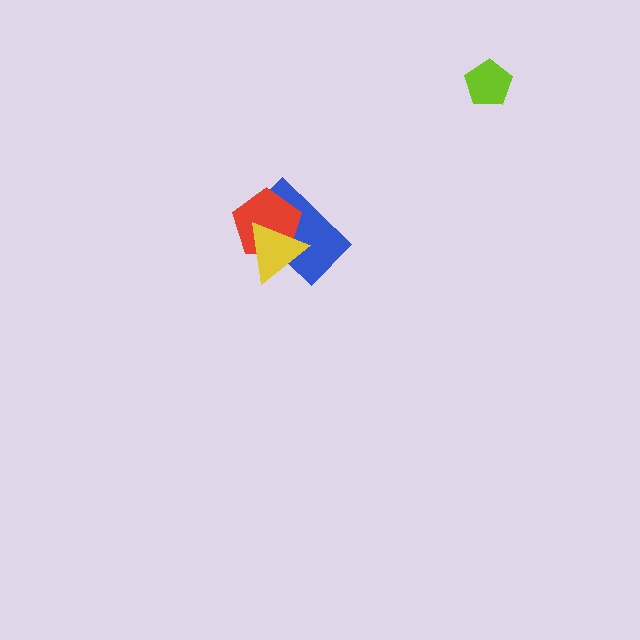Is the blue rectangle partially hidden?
Yes, it is partially covered by another shape.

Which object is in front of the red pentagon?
The yellow triangle is in front of the red pentagon.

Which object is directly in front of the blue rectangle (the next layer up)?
The red pentagon is directly in front of the blue rectangle.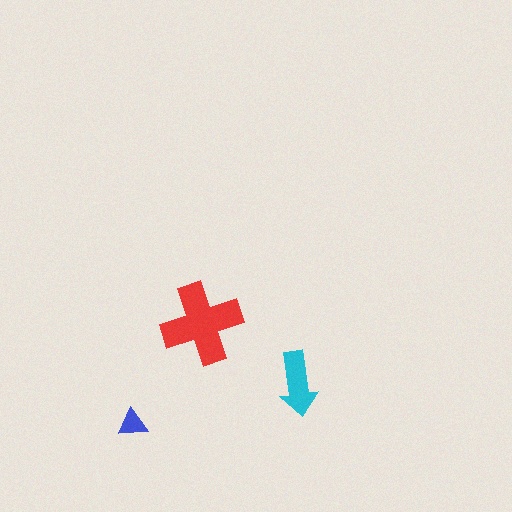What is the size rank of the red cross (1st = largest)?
1st.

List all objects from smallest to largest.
The blue triangle, the cyan arrow, the red cross.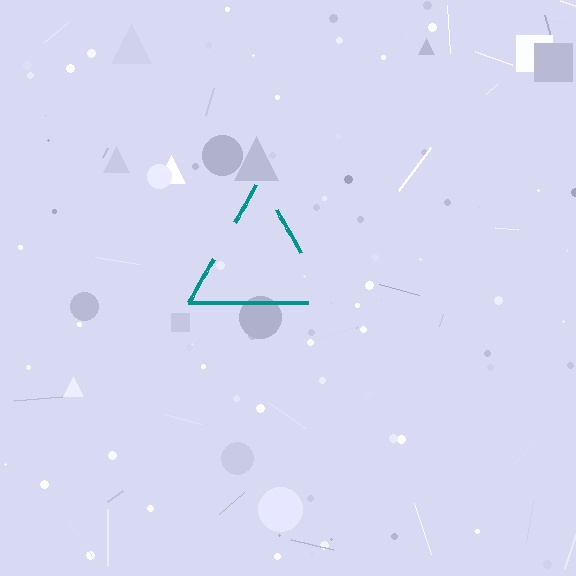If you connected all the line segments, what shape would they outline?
They would outline a triangle.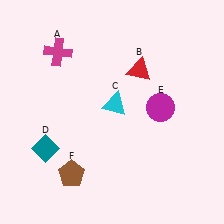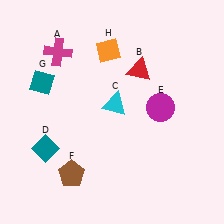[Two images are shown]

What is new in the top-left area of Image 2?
An orange diamond (H) was added in the top-left area of Image 2.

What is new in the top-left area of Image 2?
A teal diamond (G) was added in the top-left area of Image 2.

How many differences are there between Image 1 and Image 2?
There are 2 differences between the two images.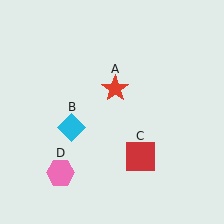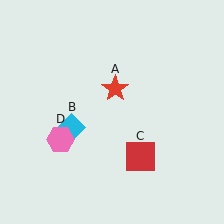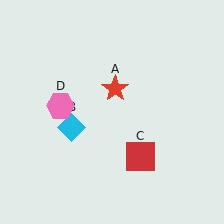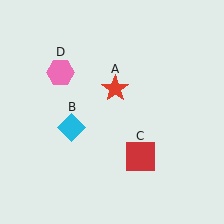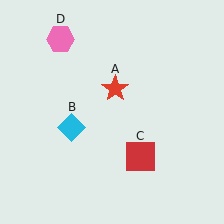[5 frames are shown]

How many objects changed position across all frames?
1 object changed position: pink hexagon (object D).